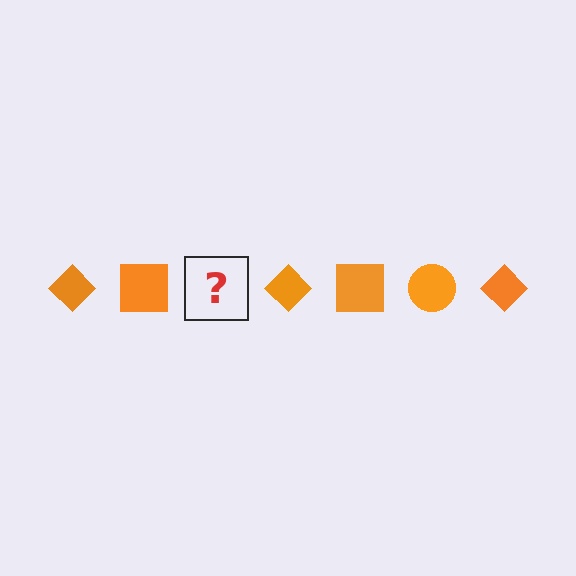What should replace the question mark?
The question mark should be replaced with an orange circle.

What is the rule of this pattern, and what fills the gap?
The rule is that the pattern cycles through diamond, square, circle shapes in orange. The gap should be filled with an orange circle.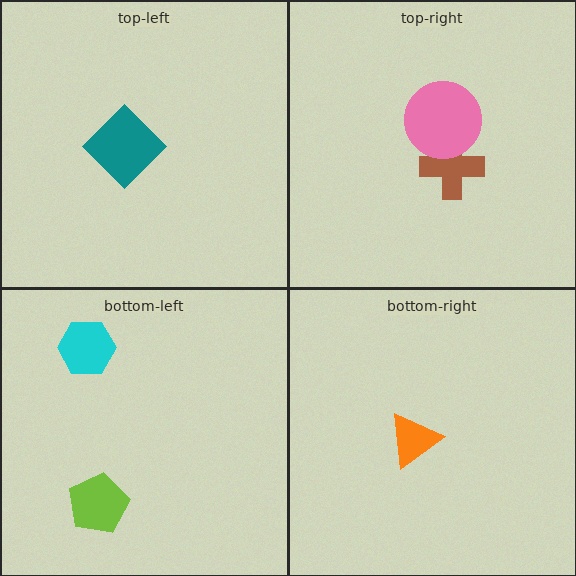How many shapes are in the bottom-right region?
1.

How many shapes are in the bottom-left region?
2.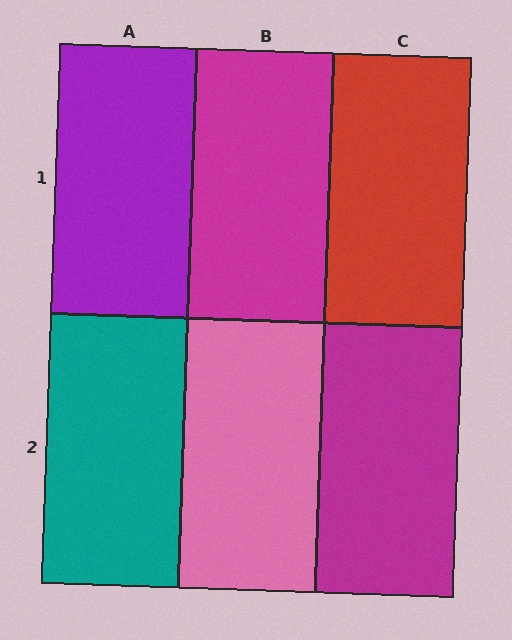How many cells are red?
1 cell is red.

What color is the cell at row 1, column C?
Red.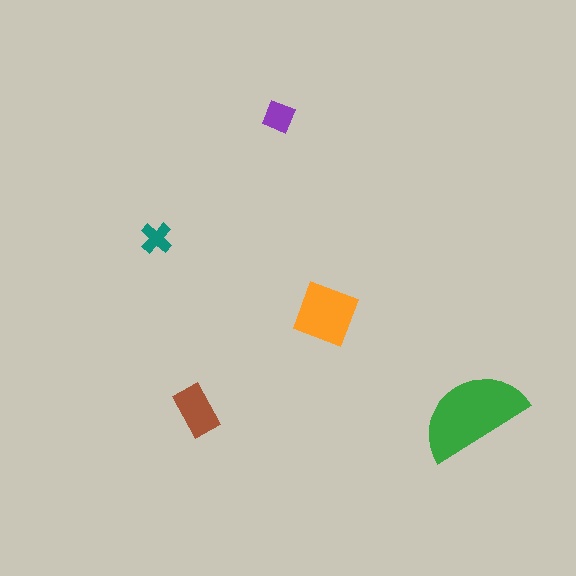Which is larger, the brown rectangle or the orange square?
The orange square.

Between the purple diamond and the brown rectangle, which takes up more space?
The brown rectangle.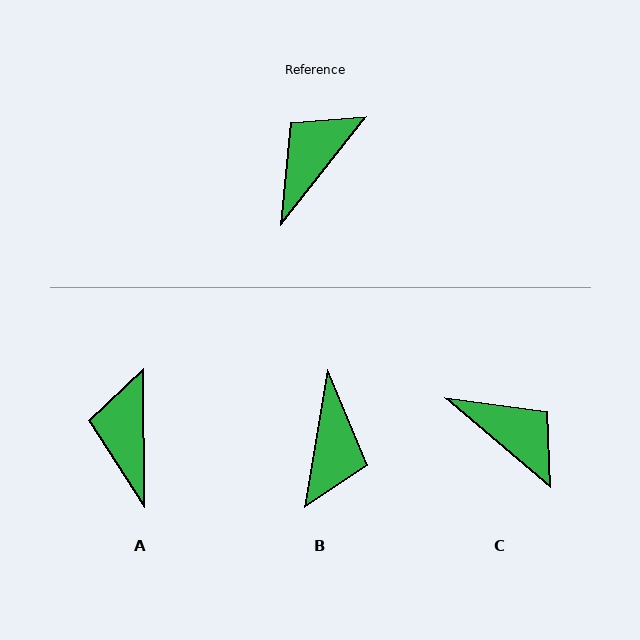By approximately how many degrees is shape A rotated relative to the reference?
Approximately 38 degrees counter-clockwise.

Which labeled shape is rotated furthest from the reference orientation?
B, about 151 degrees away.